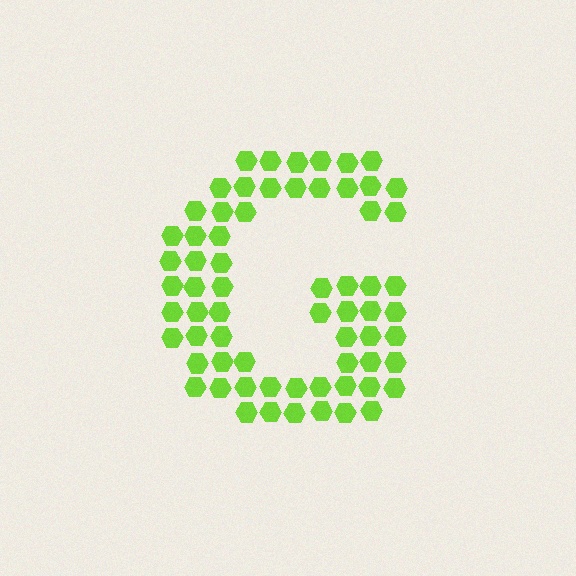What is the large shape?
The large shape is the letter G.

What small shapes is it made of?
It is made of small hexagons.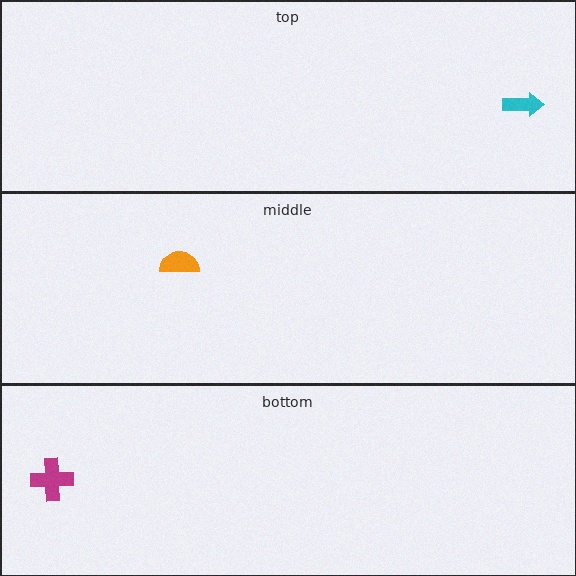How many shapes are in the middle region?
1.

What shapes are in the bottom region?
The magenta cross.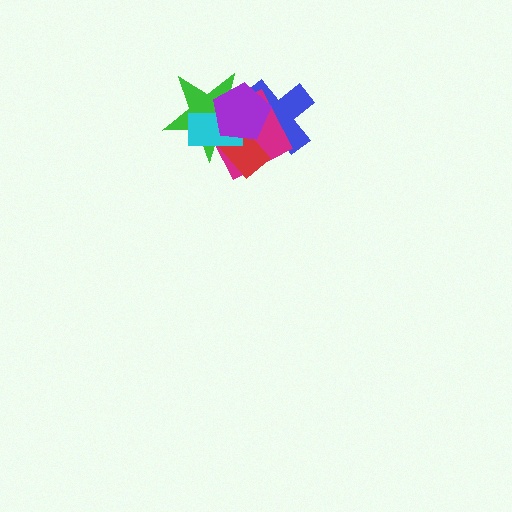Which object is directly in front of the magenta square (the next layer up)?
The green star is directly in front of the magenta square.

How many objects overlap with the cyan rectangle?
4 objects overlap with the cyan rectangle.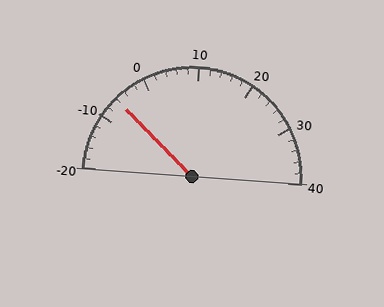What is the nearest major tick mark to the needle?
The nearest major tick mark is -10.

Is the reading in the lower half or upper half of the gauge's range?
The reading is in the lower half of the range (-20 to 40).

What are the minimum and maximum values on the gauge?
The gauge ranges from -20 to 40.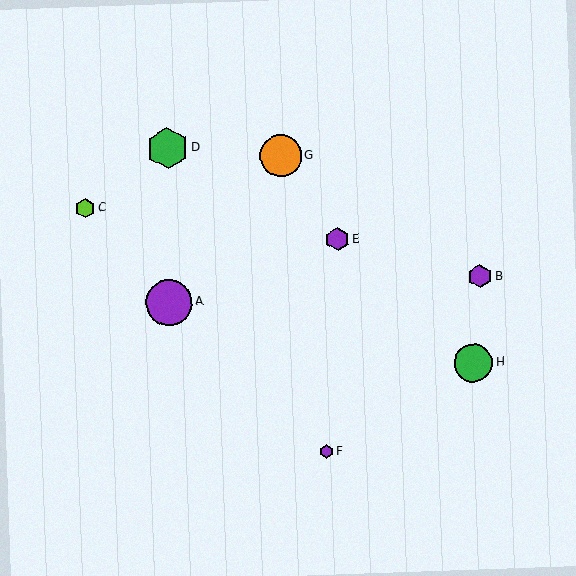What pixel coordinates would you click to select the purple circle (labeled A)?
Click at (169, 303) to select the purple circle A.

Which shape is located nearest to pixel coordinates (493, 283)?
The purple hexagon (labeled B) at (480, 276) is nearest to that location.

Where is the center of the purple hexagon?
The center of the purple hexagon is at (480, 276).